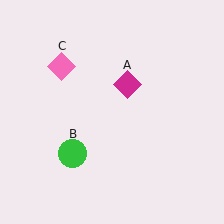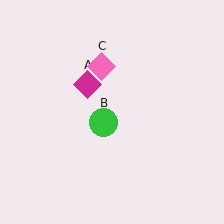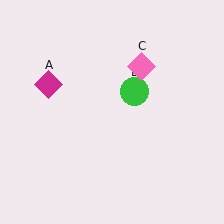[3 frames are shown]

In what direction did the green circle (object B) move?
The green circle (object B) moved up and to the right.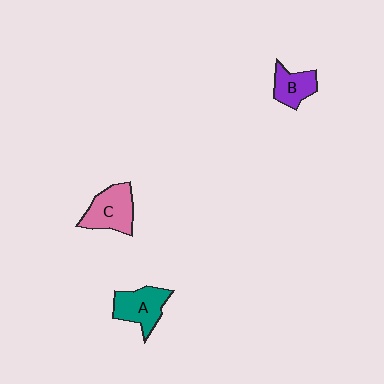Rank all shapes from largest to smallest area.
From largest to smallest: C (pink), A (teal), B (purple).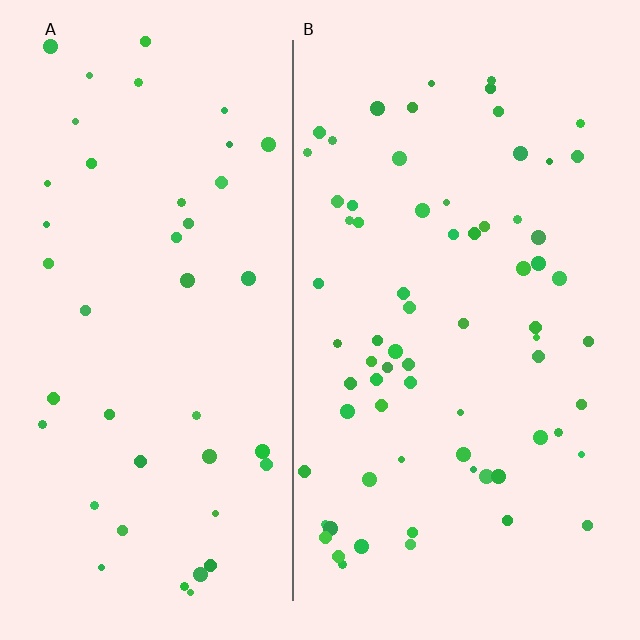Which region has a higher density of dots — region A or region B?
B (the right).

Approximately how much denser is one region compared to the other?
Approximately 1.6× — region B over region A.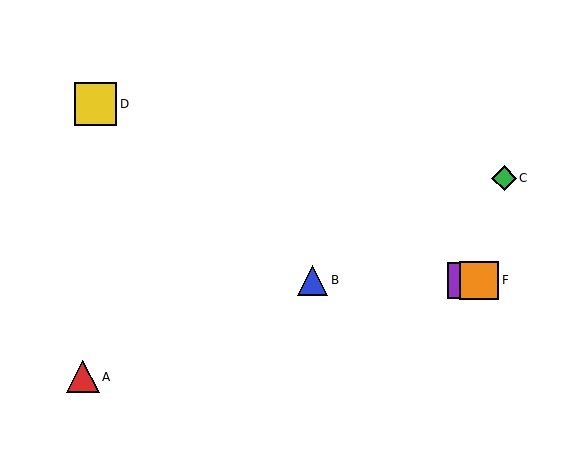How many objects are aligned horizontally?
3 objects (B, E, F) are aligned horizontally.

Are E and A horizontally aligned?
No, E is at y≈281 and A is at y≈377.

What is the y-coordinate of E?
Object E is at y≈281.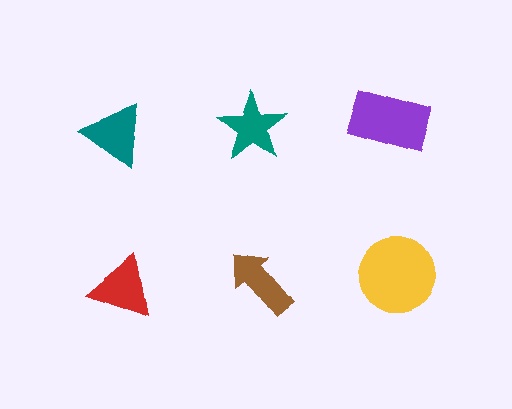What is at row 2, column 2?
A brown arrow.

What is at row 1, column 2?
A teal star.